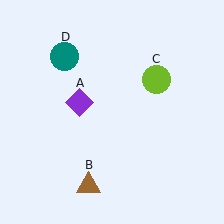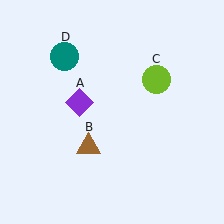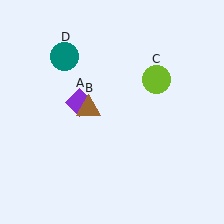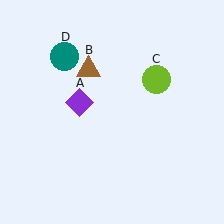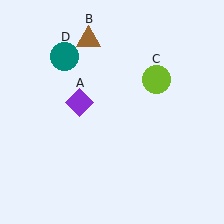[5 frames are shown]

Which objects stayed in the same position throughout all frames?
Purple diamond (object A) and lime circle (object C) and teal circle (object D) remained stationary.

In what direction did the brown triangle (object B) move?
The brown triangle (object B) moved up.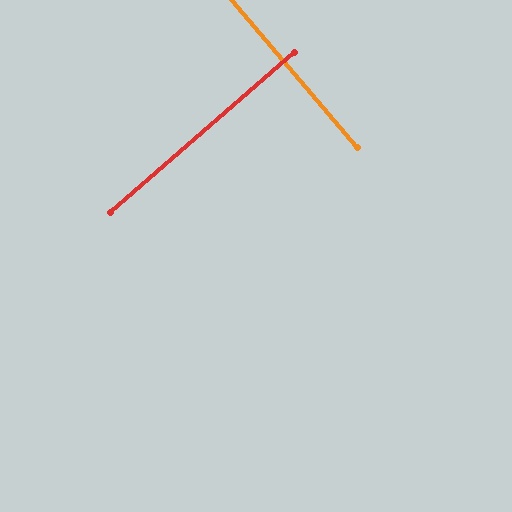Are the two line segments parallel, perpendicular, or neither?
Perpendicular — they meet at approximately 89°.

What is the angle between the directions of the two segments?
Approximately 89 degrees.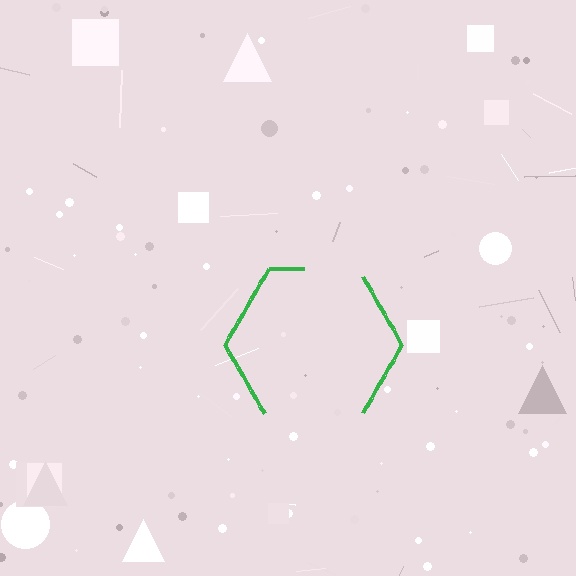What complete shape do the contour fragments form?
The contour fragments form a hexagon.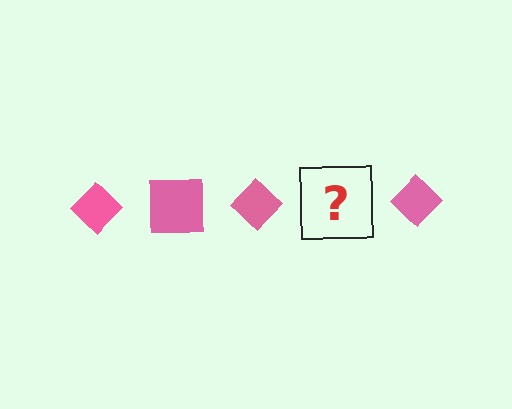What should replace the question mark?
The question mark should be replaced with a pink square.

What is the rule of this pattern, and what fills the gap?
The rule is that the pattern cycles through diamond, square shapes in pink. The gap should be filled with a pink square.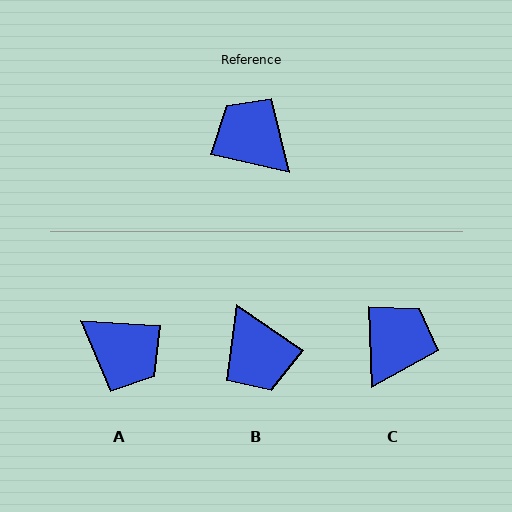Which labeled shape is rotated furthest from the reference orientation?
A, about 170 degrees away.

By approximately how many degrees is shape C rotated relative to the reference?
Approximately 75 degrees clockwise.